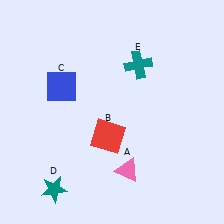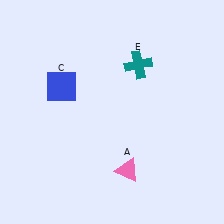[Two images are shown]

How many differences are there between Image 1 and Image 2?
There are 2 differences between the two images.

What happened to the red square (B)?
The red square (B) was removed in Image 2. It was in the bottom-left area of Image 1.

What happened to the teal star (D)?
The teal star (D) was removed in Image 2. It was in the bottom-left area of Image 1.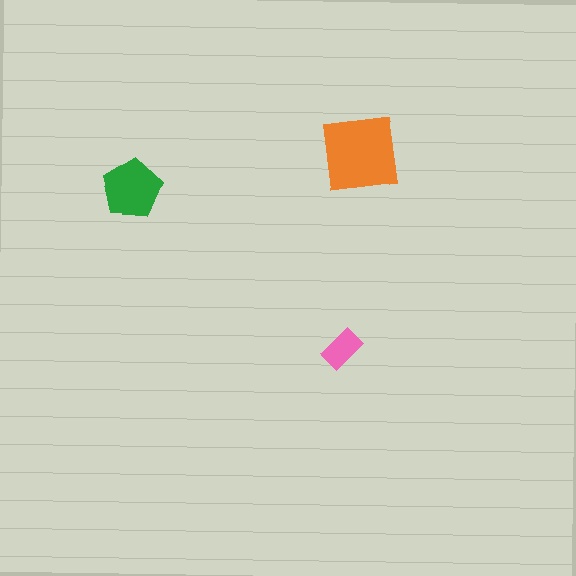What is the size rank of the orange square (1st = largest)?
1st.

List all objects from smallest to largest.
The pink rectangle, the green pentagon, the orange square.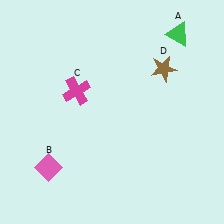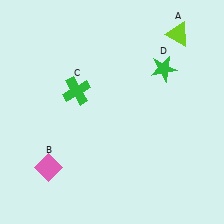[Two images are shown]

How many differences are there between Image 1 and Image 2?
There are 3 differences between the two images.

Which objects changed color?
A changed from green to lime. C changed from magenta to green. D changed from brown to green.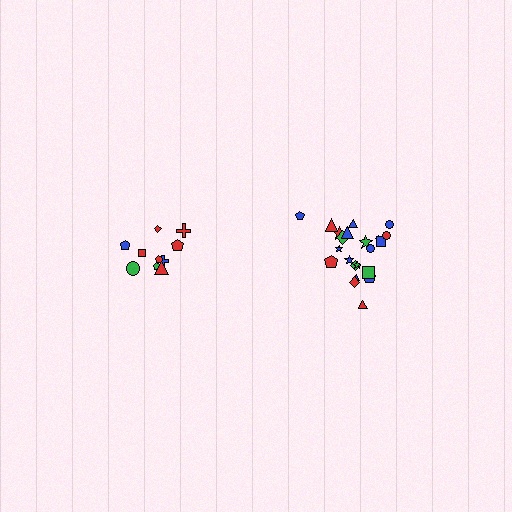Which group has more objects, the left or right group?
The right group.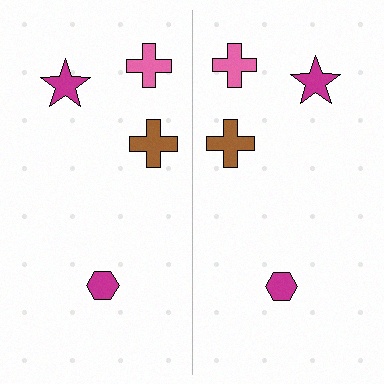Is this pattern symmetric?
Yes, this pattern has bilateral (reflection) symmetry.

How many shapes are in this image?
There are 8 shapes in this image.